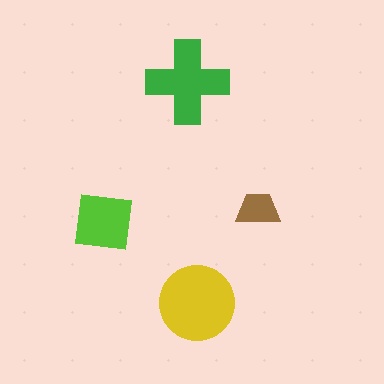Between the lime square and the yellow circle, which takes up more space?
The yellow circle.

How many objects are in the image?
There are 4 objects in the image.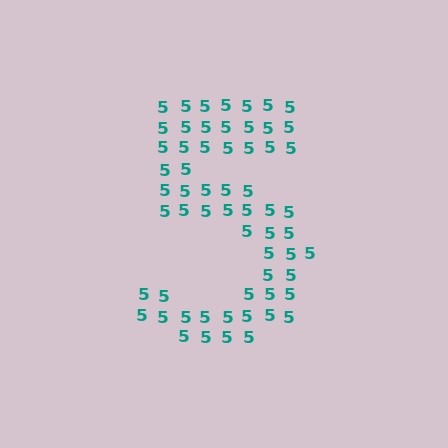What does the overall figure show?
The overall figure shows the digit 5.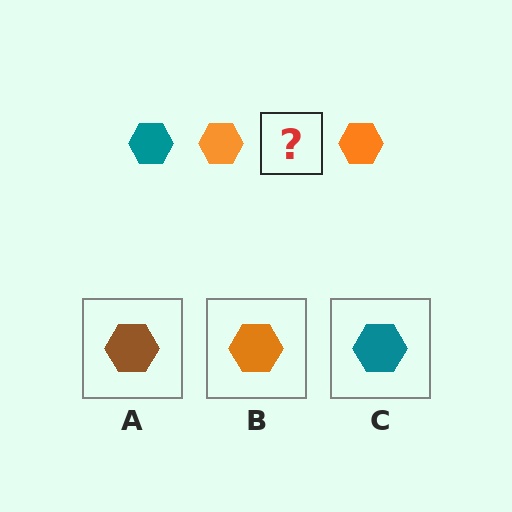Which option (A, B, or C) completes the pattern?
C.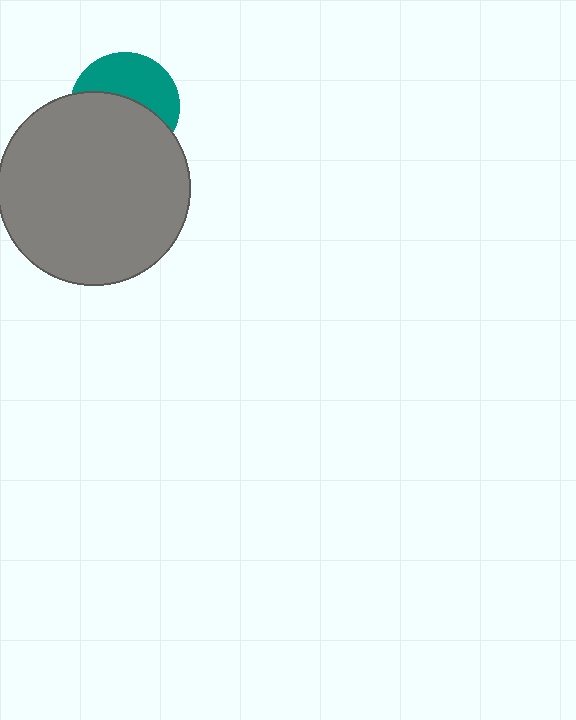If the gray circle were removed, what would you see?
You would see the complete teal circle.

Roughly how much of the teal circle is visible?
A small part of it is visible (roughly 45%).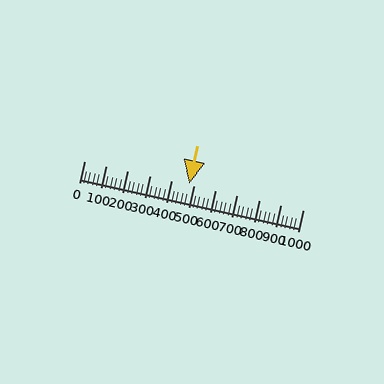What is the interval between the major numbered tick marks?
The major tick marks are spaced 100 units apart.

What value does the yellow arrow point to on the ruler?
The yellow arrow points to approximately 480.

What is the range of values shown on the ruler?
The ruler shows values from 0 to 1000.